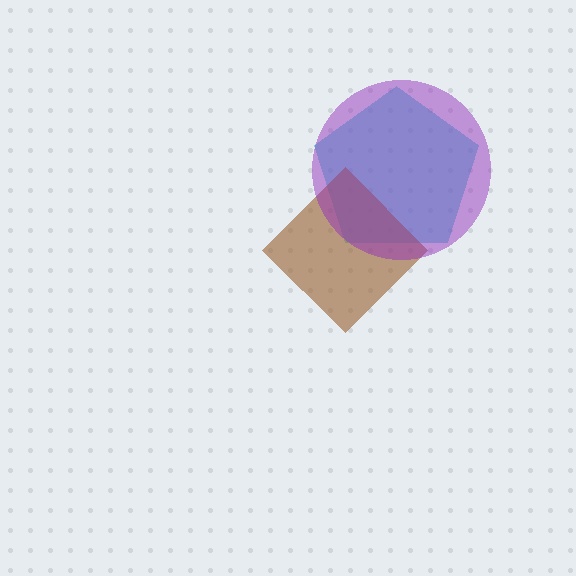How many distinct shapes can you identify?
There are 3 distinct shapes: a cyan pentagon, a brown diamond, a purple circle.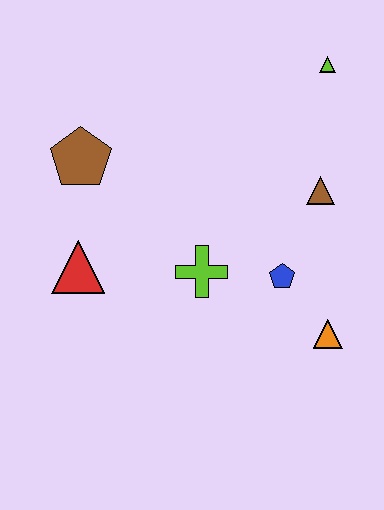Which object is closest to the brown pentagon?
The red triangle is closest to the brown pentagon.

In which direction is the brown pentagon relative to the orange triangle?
The brown pentagon is to the left of the orange triangle.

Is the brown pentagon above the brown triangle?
Yes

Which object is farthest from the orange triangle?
The brown pentagon is farthest from the orange triangle.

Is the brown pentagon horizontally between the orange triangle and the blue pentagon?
No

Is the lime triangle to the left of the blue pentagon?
No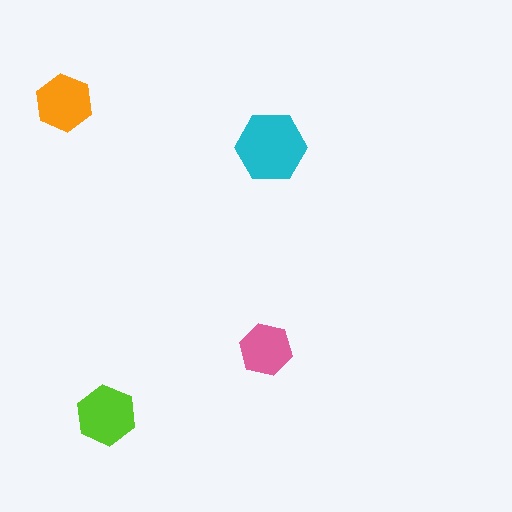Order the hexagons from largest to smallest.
the cyan one, the lime one, the orange one, the pink one.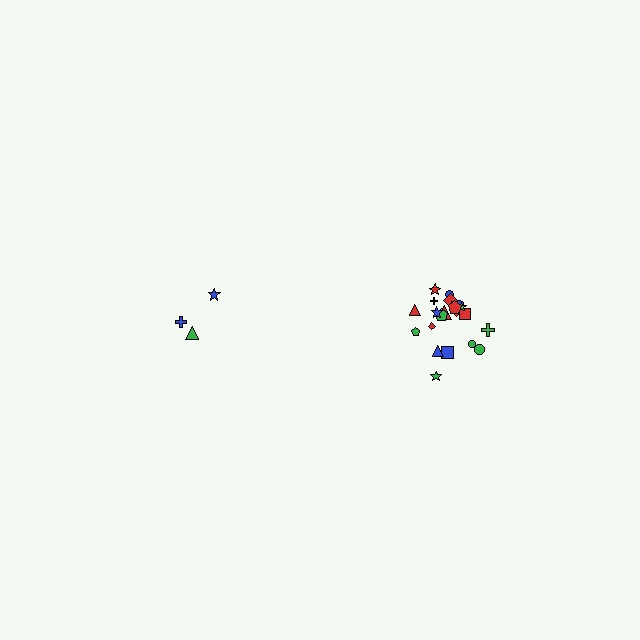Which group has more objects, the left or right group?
The right group.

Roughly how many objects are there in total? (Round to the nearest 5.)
Roughly 25 objects in total.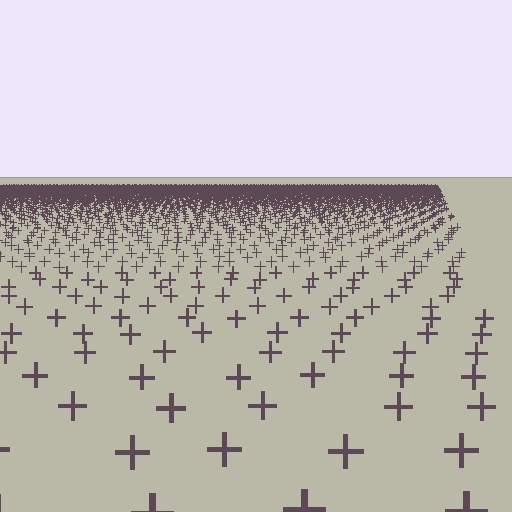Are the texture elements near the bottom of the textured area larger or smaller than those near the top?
Larger. Near the bottom, elements are closer to the viewer and appear at a bigger on-screen size.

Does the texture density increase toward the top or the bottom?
Density increases toward the top.